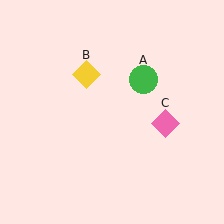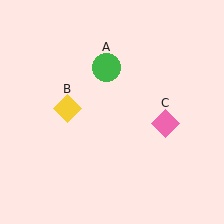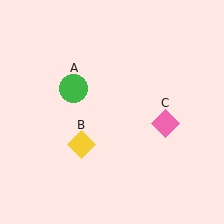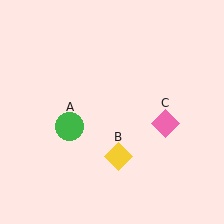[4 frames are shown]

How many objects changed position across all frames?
2 objects changed position: green circle (object A), yellow diamond (object B).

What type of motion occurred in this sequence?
The green circle (object A), yellow diamond (object B) rotated counterclockwise around the center of the scene.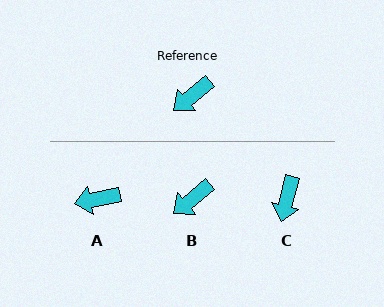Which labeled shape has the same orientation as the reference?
B.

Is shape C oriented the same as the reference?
No, it is off by about 37 degrees.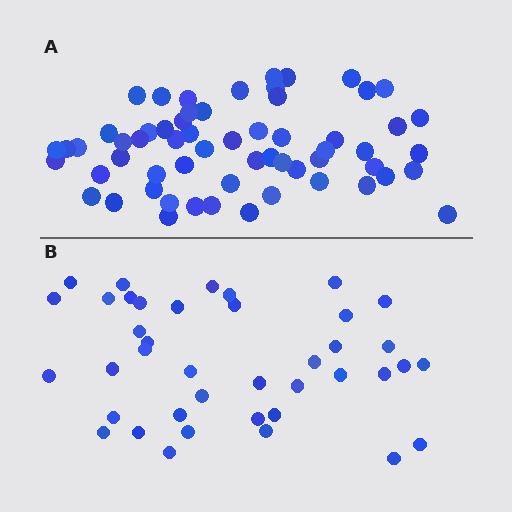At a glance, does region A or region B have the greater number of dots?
Region A (the top region) has more dots.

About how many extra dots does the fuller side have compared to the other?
Region A has approximately 20 more dots than region B.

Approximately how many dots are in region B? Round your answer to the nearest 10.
About 40 dots.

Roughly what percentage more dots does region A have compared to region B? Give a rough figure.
About 50% more.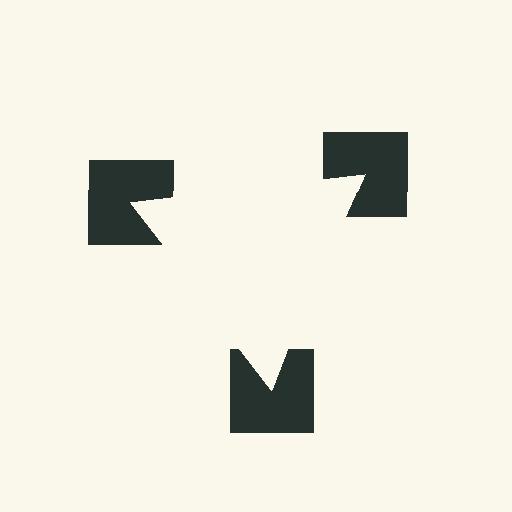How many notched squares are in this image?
There are 3 — one at each vertex of the illusory triangle.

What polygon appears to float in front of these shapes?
An illusory triangle — its edges are inferred from the aligned wedge cuts in the notched squares, not physically drawn.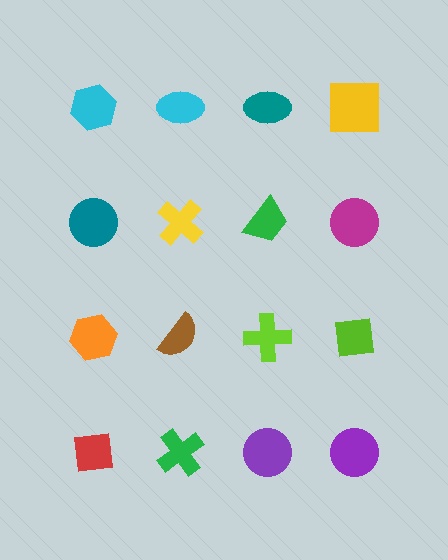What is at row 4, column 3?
A purple circle.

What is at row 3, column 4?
A lime square.